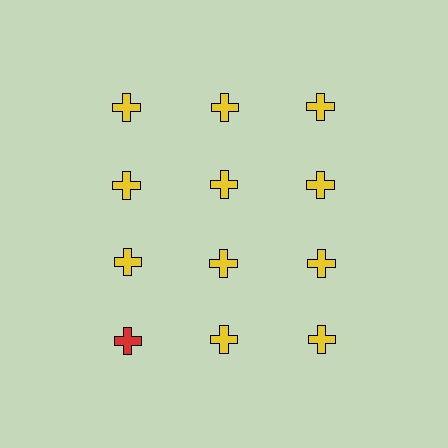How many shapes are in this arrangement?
There are 12 shapes arranged in a grid pattern.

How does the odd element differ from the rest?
It has a different color: red instead of yellow.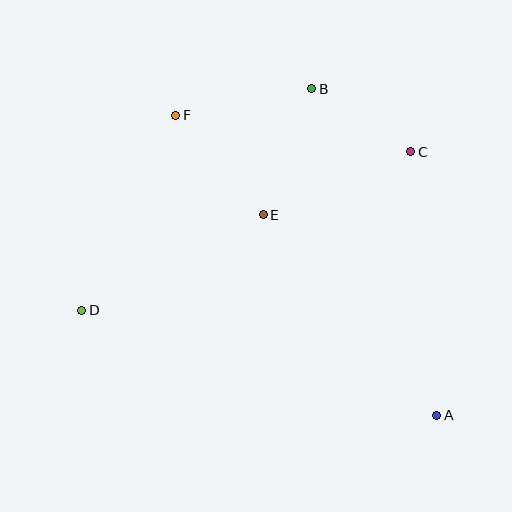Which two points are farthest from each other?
Points A and F are farthest from each other.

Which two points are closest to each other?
Points B and C are closest to each other.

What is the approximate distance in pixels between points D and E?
The distance between D and E is approximately 205 pixels.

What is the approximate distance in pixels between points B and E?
The distance between B and E is approximately 135 pixels.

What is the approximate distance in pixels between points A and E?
The distance between A and E is approximately 265 pixels.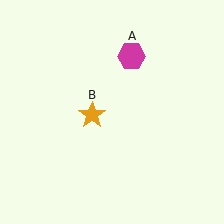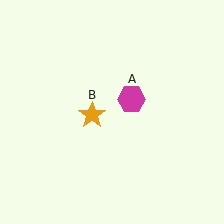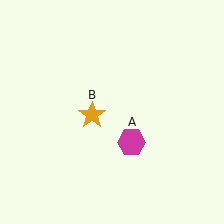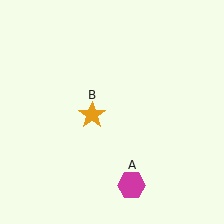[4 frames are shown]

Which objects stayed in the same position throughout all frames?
Orange star (object B) remained stationary.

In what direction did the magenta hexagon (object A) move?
The magenta hexagon (object A) moved down.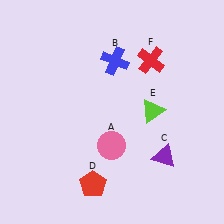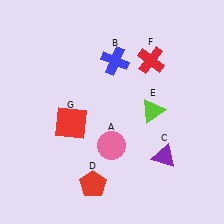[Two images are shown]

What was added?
A red square (G) was added in Image 2.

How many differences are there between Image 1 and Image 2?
There is 1 difference between the two images.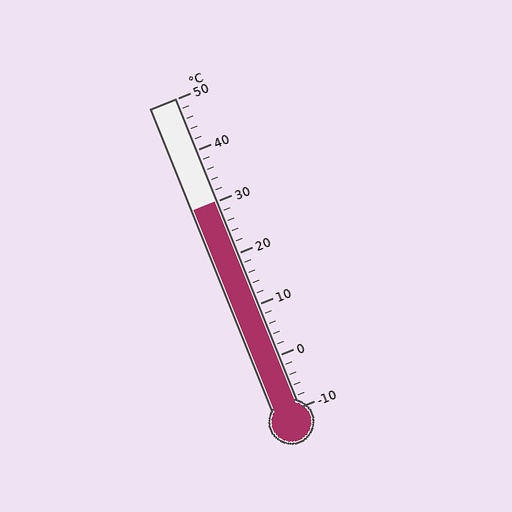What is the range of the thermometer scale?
The thermometer scale ranges from -10°C to 50°C.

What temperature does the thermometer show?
The thermometer shows approximately 30°C.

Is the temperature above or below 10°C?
The temperature is above 10°C.